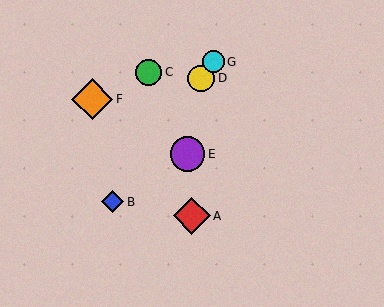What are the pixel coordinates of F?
Object F is at (92, 99).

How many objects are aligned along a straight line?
3 objects (B, D, G) are aligned along a straight line.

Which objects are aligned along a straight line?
Objects B, D, G are aligned along a straight line.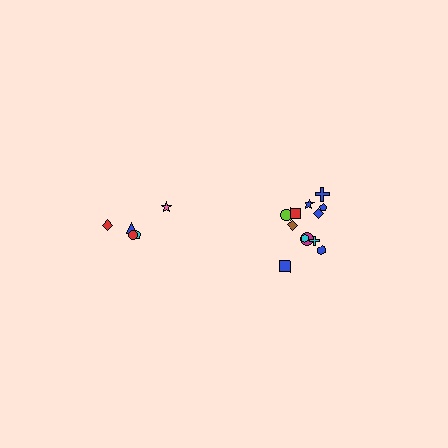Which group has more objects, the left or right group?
The right group.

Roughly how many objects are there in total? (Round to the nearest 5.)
Roughly 15 objects in total.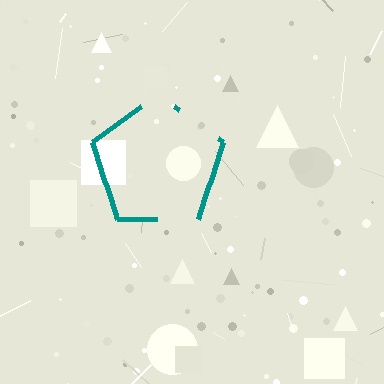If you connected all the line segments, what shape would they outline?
They would outline a pentagon.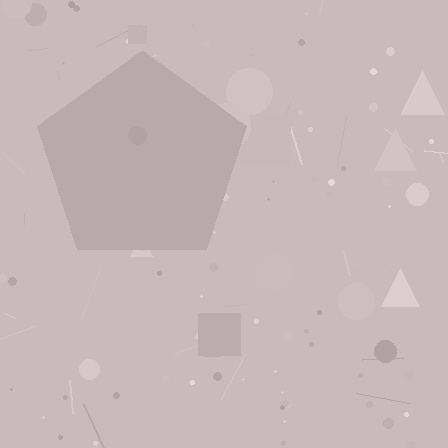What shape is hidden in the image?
A pentagon is hidden in the image.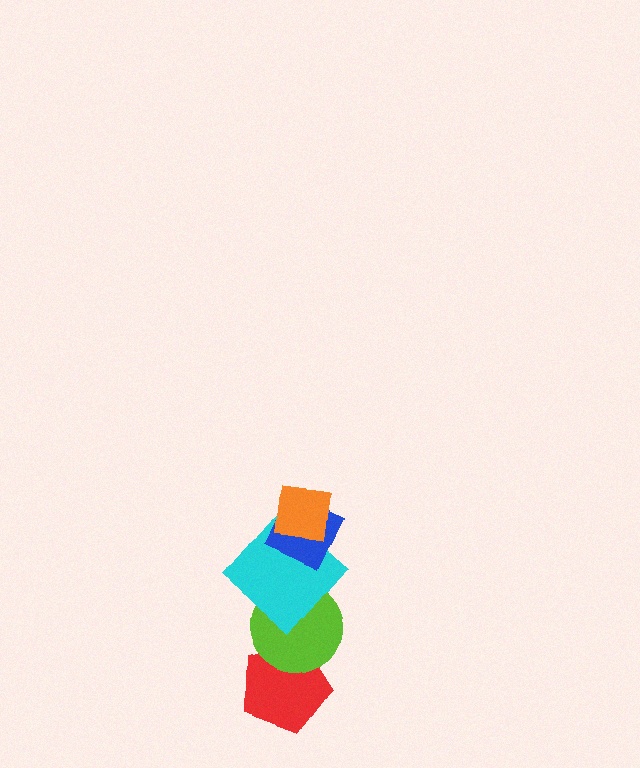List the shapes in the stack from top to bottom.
From top to bottom: the orange square, the blue diamond, the cyan diamond, the lime circle, the red pentagon.